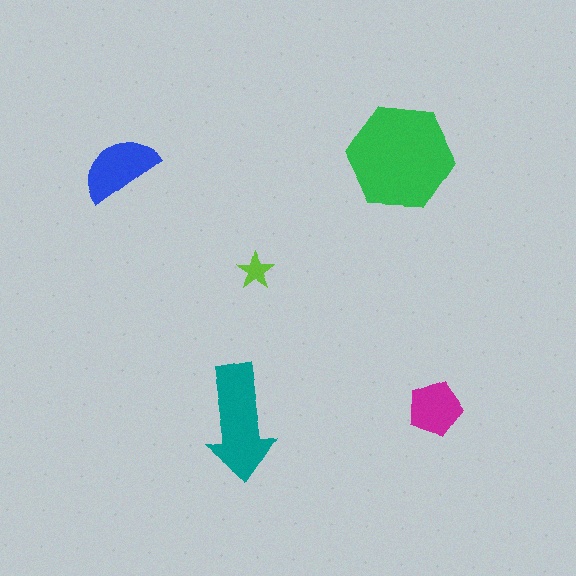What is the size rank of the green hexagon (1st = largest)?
1st.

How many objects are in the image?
There are 5 objects in the image.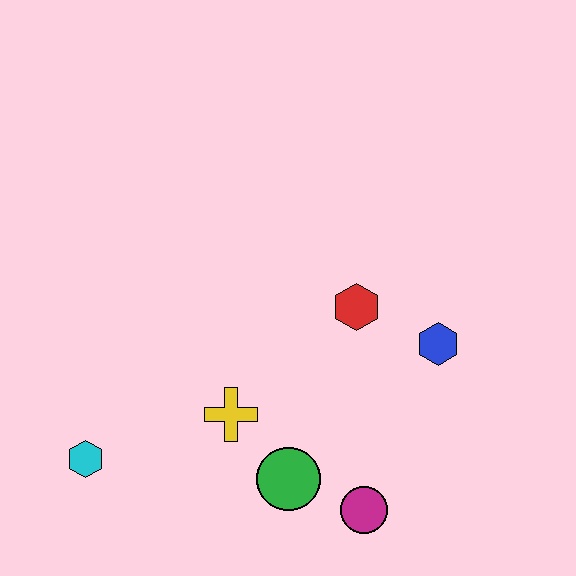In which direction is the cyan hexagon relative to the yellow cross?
The cyan hexagon is to the left of the yellow cross.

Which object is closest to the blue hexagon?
The red hexagon is closest to the blue hexagon.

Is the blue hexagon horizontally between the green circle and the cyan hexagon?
No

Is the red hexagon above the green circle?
Yes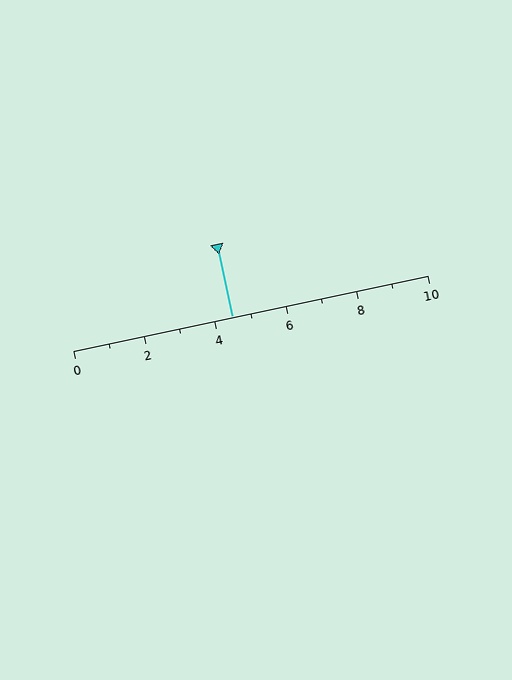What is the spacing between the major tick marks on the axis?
The major ticks are spaced 2 apart.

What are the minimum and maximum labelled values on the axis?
The axis runs from 0 to 10.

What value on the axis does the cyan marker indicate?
The marker indicates approximately 4.5.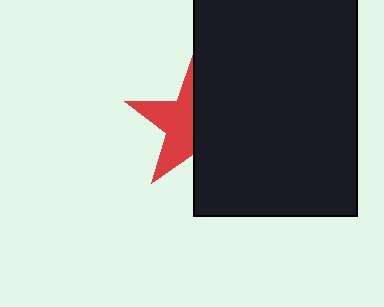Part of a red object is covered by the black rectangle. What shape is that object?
It is a star.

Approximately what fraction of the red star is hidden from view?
Roughly 51% of the red star is hidden behind the black rectangle.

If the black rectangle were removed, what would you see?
You would see the complete red star.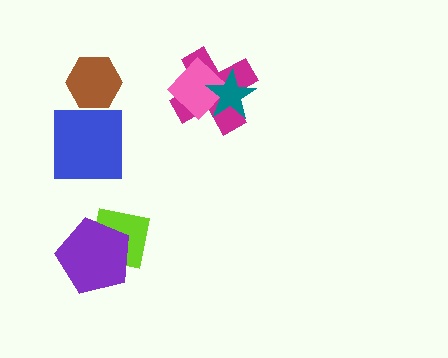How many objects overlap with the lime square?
1 object overlaps with the lime square.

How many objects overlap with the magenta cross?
2 objects overlap with the magenta cross.